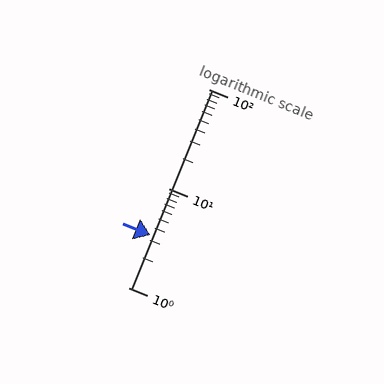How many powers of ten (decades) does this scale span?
The scale spans 2 decades, from 1 to 100.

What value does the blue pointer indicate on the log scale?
The pointer indicates approximately 3.4.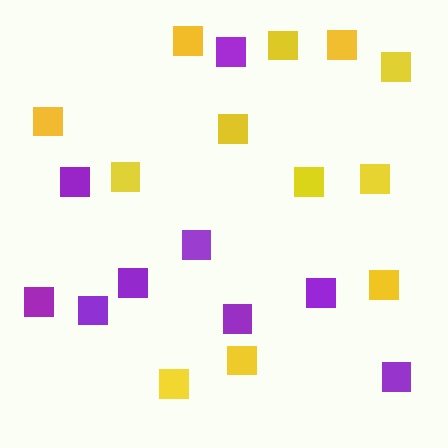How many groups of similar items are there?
There are 2 groups: one group of purple squares (9) and one group of yellow squares (12).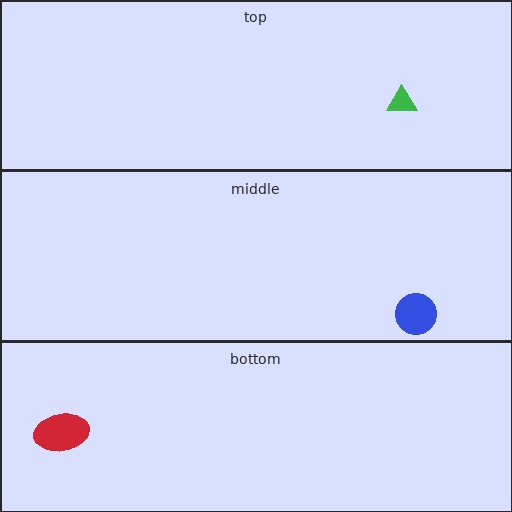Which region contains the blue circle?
The middle region.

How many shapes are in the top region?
1.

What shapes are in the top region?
The green triangle.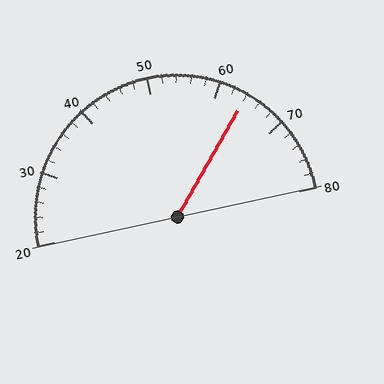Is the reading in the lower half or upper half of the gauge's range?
The reading is in the upper half of the range (20 to 80).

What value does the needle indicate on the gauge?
The needle indicates approximately 64.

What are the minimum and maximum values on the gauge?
The gauge ranges from 20 to 80.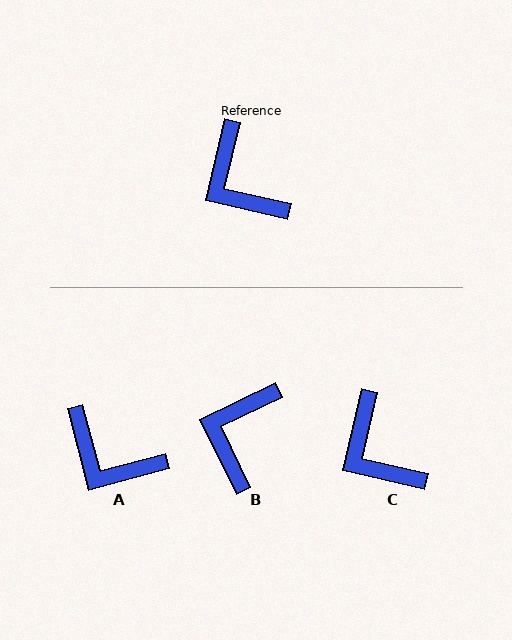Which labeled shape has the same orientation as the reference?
C.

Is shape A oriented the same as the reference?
No, it is off by about 28 degrees.